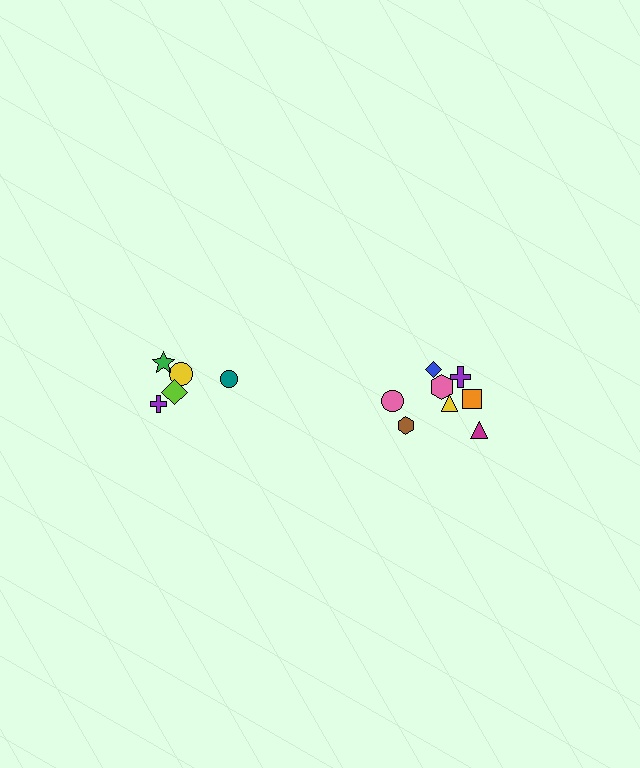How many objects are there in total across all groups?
There are 13 objects.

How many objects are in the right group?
There are 8 objects.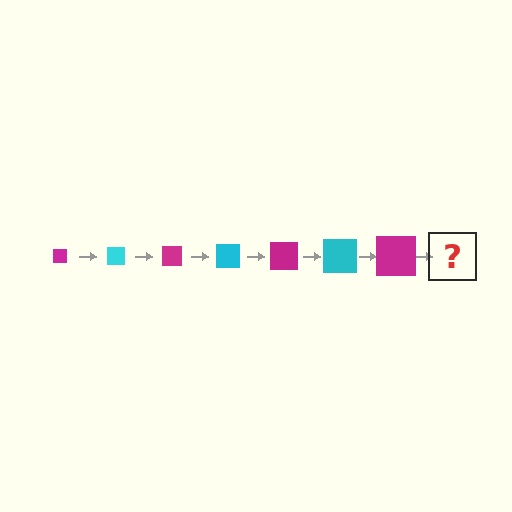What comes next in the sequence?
The next element should be a cyan square, larger than the previous one.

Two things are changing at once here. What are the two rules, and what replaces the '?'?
The two rules are that the square grows larger each step and the color cycles through magenta and cyan. The '?' should be a cyan square, larger than the previous one.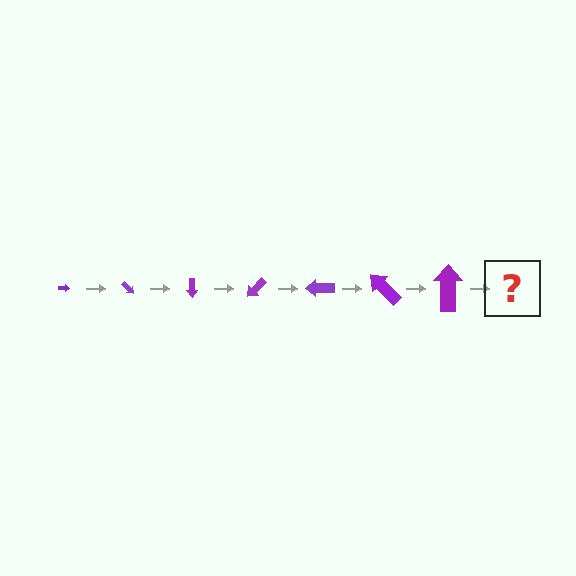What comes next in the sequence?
The next element should be an arrow, larger than the previous one and rotated 315 degrees from the start.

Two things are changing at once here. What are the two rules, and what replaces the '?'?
The two rules are that the arrow grows larger each step and it rotates 45 degrees each step. The '?' should be an arrow, larger than the previous one and rotated 315 degrees from the start.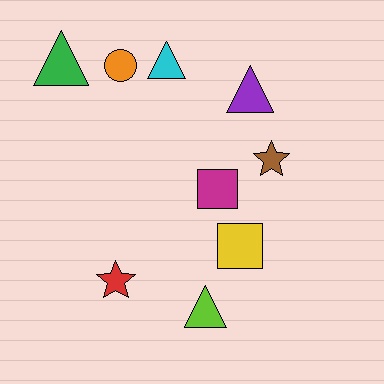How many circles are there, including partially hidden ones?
There is 1 circle.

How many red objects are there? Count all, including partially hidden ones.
There is 1 red object.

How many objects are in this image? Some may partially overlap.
There are 9 objects.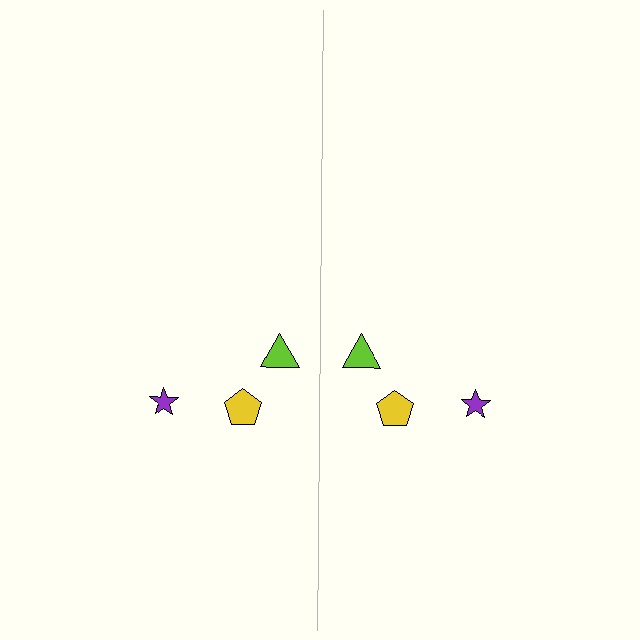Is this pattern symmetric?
Yes, this pattern has bilateral (reflection) symmetry.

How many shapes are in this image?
There are 6 shapes in this image.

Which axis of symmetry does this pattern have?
The pattern has a vertical axis of symmetry running through the center of the image.